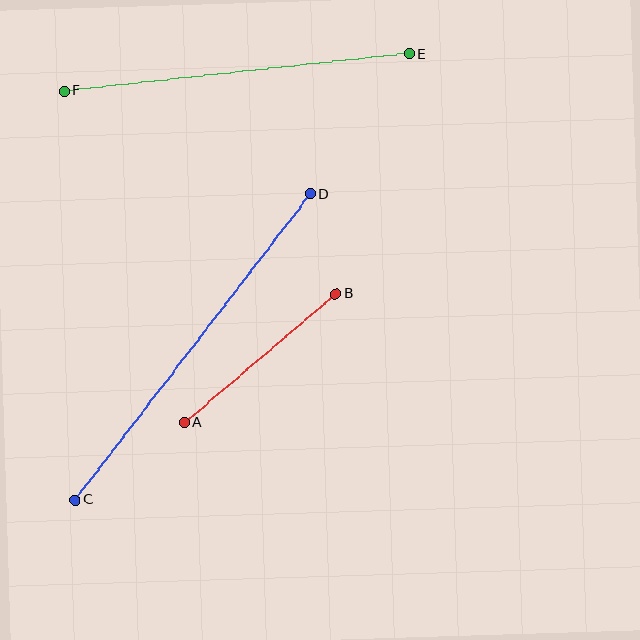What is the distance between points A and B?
The distance is approximately 199 pixels.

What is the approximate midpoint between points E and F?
The midpoint is at approximately (237, 72) pixels.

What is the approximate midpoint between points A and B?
The midpoint is at approximately (260, 358) pixels.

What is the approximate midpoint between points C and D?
The midpoint is at approximately (193, 347) pixels.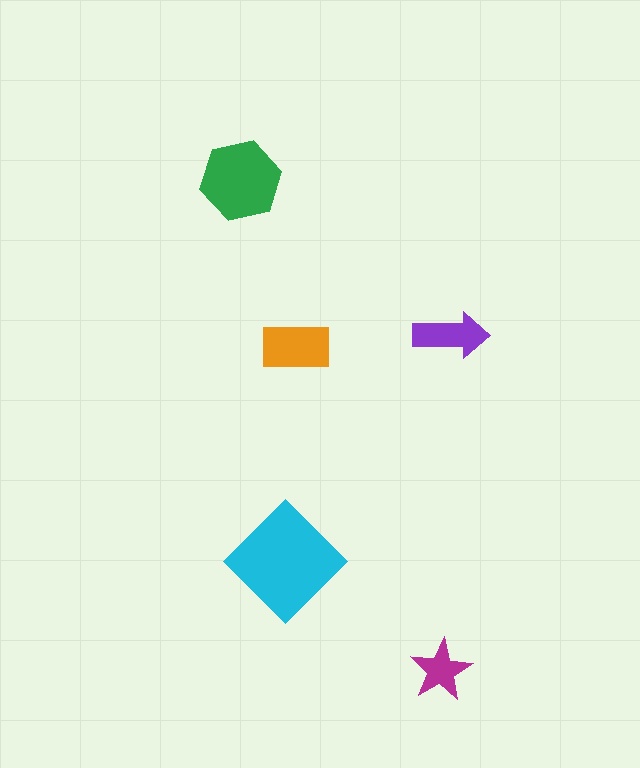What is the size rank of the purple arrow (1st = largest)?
4th.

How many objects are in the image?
There are 5 objects in the image.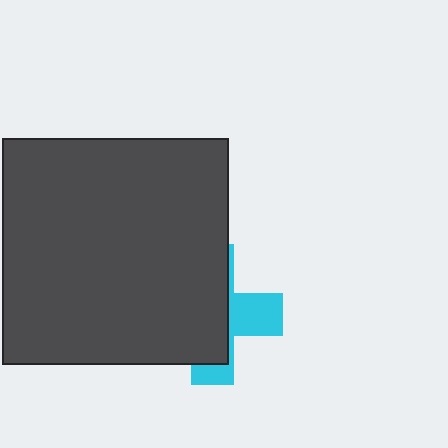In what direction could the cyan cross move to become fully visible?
The cyan cross could move right. That would shift it out from behind the dark gray square entirely.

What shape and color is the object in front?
The object in front is a dark gray square.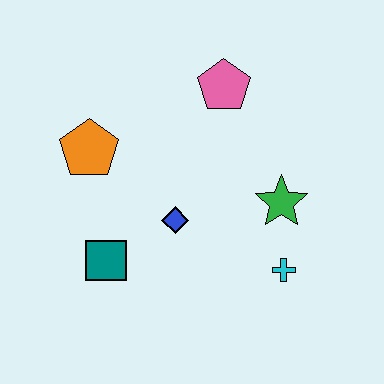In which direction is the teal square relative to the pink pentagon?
The teal square is below the pink pentagon.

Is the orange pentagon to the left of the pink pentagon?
Yes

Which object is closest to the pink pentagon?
The green star is closest to the pink pentagon.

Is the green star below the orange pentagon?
Yes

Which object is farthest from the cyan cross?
The orange pentagon is farthest from the cyan cross.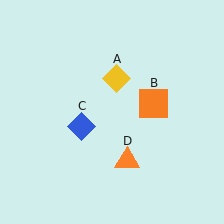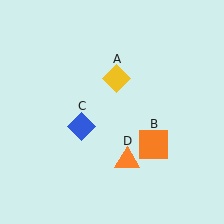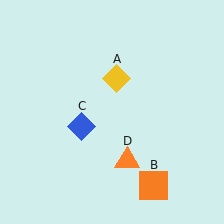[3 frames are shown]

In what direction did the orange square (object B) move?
The orange square (object B) moved down.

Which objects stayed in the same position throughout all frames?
Yellow diamond (object A) and blue diamond (object C) and orange triangle (object D) remained stationary.